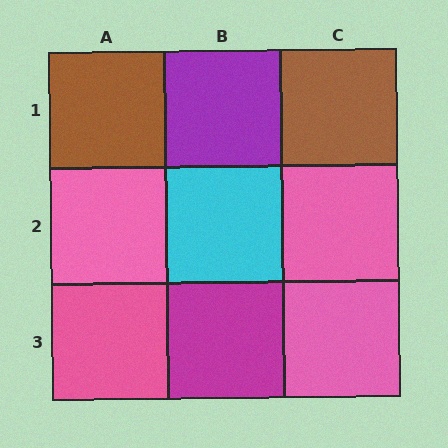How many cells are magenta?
1 cell is magenta.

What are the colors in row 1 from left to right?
Brown, purple, brown.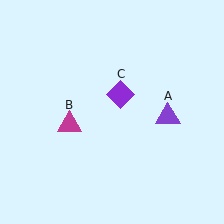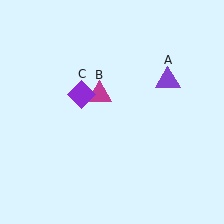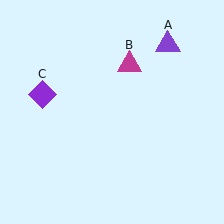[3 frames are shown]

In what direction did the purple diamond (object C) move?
The purple diamond (object C) moved left.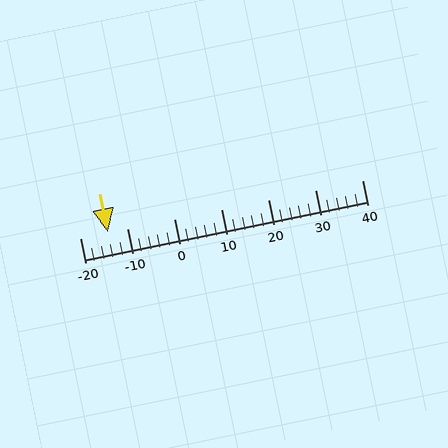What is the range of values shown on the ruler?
The ruler shows values from -20 to 40.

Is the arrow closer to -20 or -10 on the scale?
The arrow is closer to -10.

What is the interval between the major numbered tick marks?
The major tick marks are spaced 10 units apart.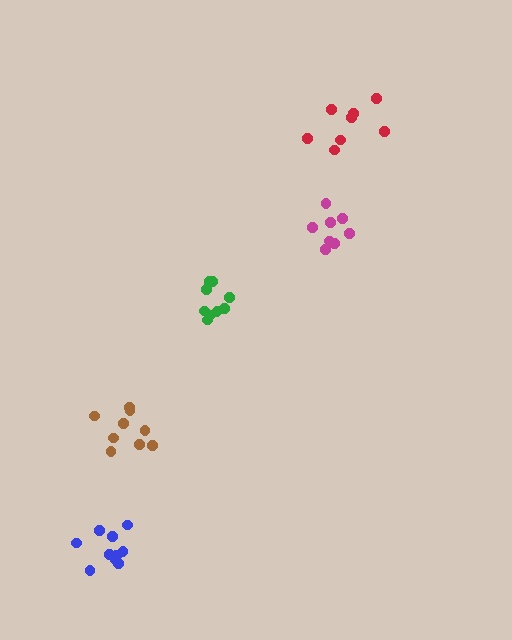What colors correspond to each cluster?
The clusters are colored: brown, green, magenta, blue, red.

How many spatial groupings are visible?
There are 5 spatial groupings.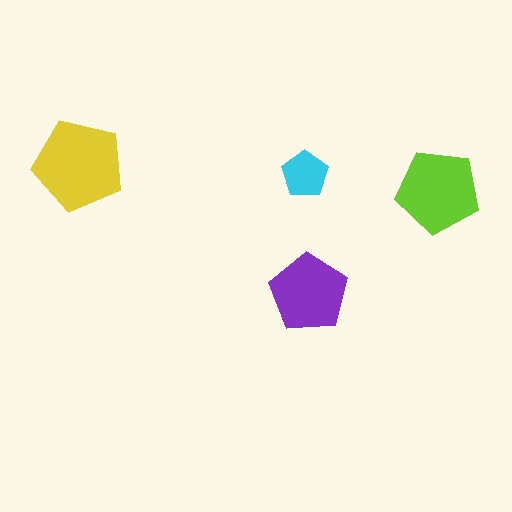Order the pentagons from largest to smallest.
the yellow one, the lime one, the purple one, the cyan one.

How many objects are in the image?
There are 4 objects in the image.